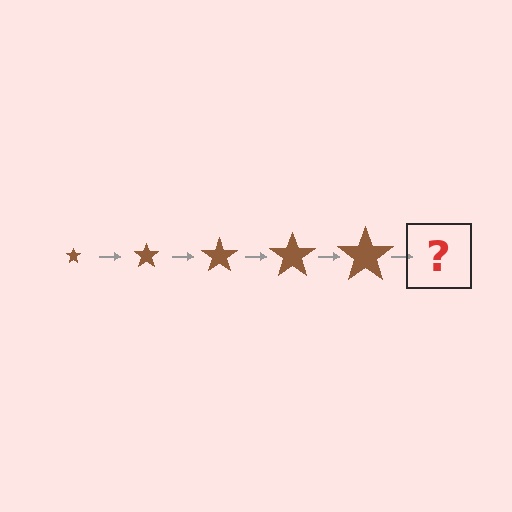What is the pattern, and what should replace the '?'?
The pattern is that the star gets progressively larger each step. The '?' should be a brown star, larger than the previous one.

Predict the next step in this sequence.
The next step is a brown star, larger than the previous one.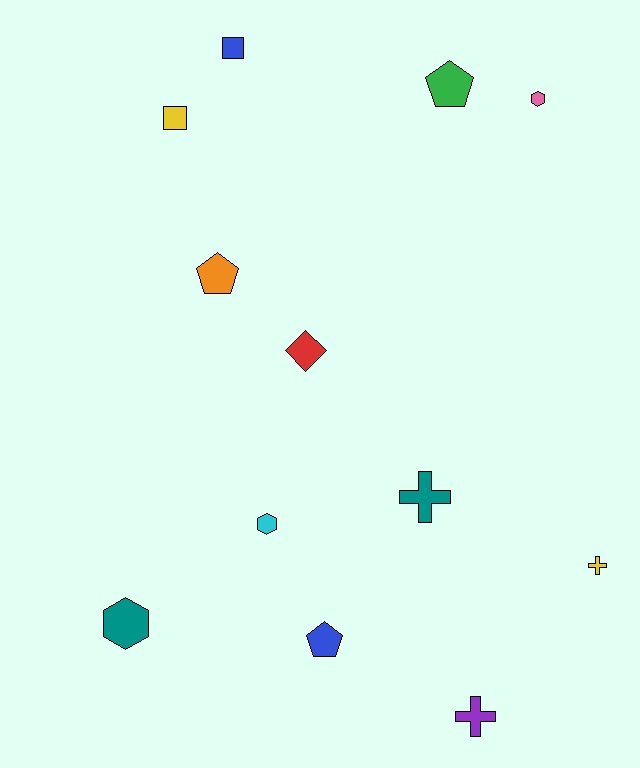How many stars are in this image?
There are no stars.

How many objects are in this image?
There are 12 objects.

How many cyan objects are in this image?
There is 1 cyan object.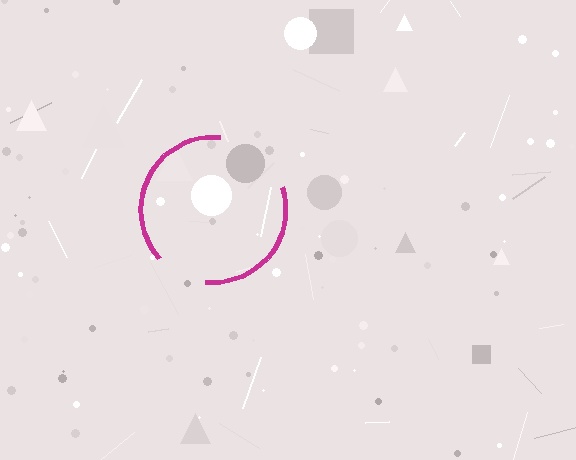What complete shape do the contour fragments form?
The contour fragments form a circle.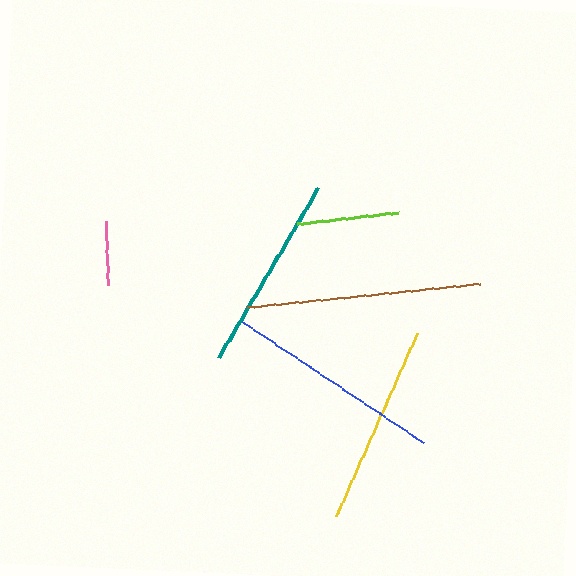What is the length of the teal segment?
The teal segment is approximately 197 pixels long.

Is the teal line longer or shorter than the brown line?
The brown line is longer than the teal line.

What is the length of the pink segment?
The pink segment is approximately 64 pixels long.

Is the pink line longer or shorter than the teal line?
The teal line is longer than the pink line.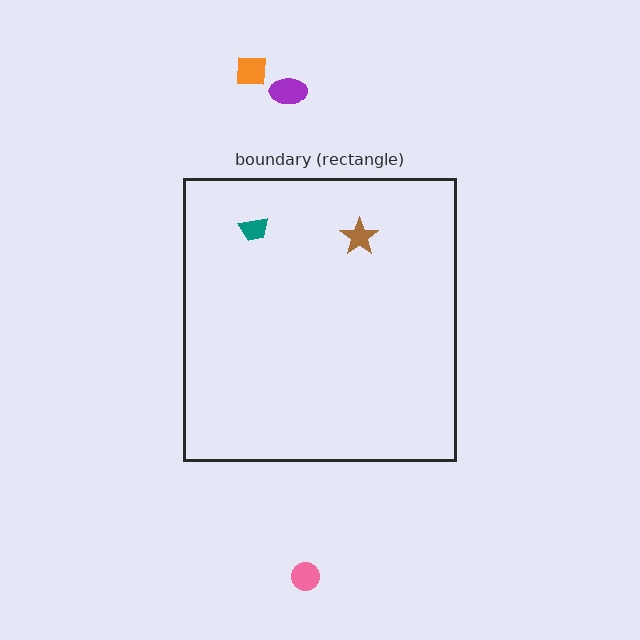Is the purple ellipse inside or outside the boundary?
Outside.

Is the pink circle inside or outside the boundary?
Outside.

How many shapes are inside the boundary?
2 inside, 3 outside.